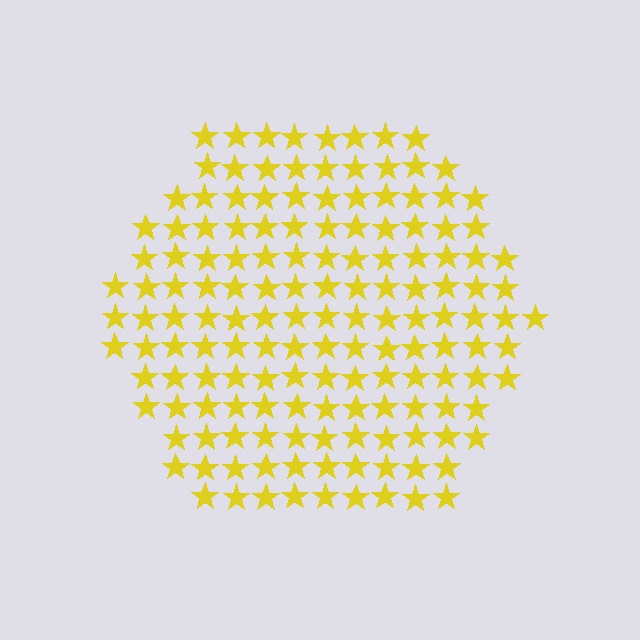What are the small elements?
The small elements are stars.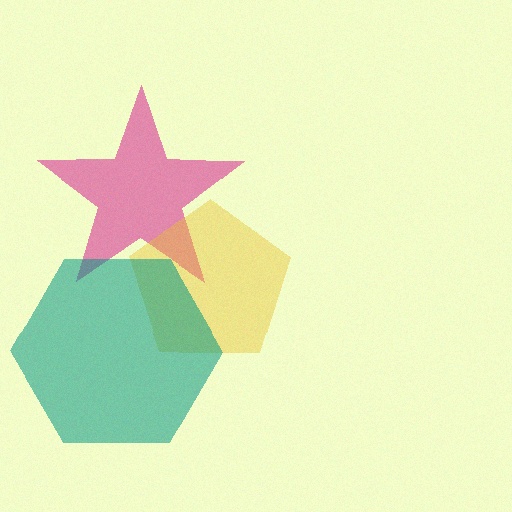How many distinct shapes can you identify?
There are 3 distinct shapes: a magenta star, a yellow pentagon, a teal hexagon.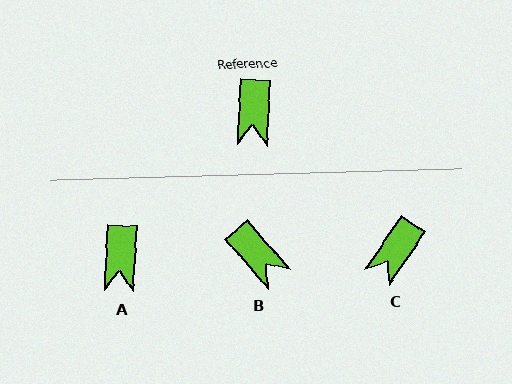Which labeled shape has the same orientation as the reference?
A.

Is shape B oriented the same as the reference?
No, it is off by about 43 degrees.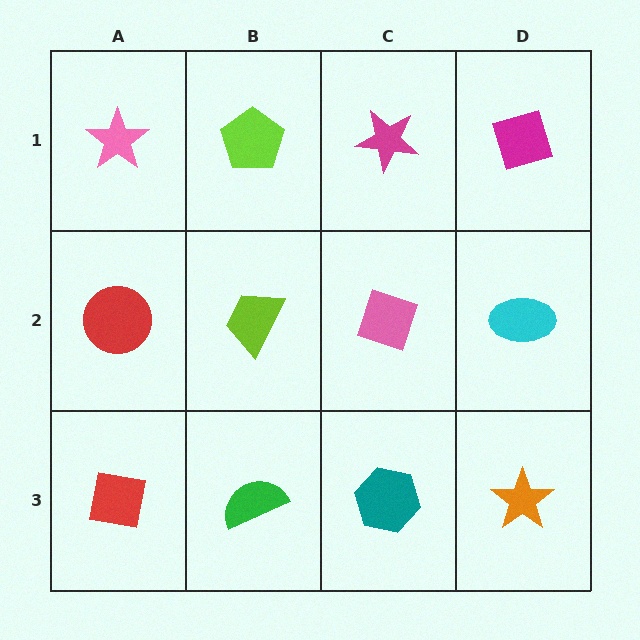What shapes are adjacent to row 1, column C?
A pink diamond (row 2, column C), a lime pentagon (row 1, column B), a magenta diamond (row 1, column D).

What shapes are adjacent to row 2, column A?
A pink star (row 1, column A), a red square (row 3, column A), a lime trapezoid (row 2, column B).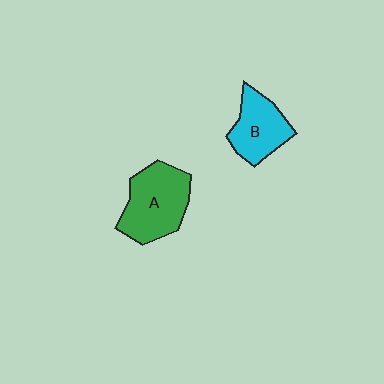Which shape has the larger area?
Shape A (green).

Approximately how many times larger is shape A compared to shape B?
Approximately 1.4 times.